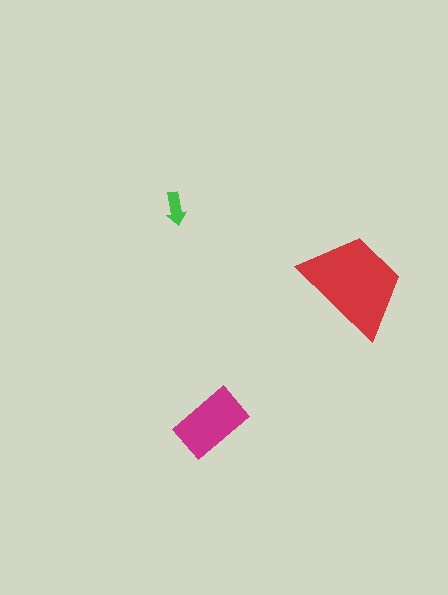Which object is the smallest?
The green arrow.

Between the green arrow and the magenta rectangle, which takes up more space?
The magenta rectangle.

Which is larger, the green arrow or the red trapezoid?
The red trapezoid.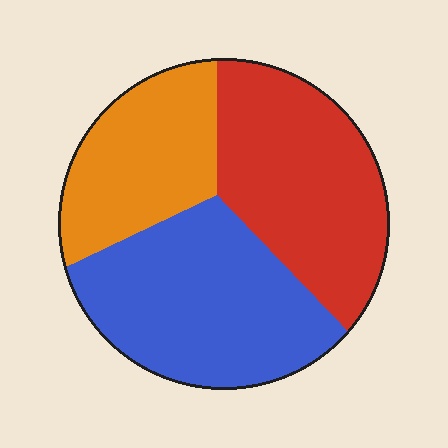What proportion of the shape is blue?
Blue covers roughly 40% of the shape.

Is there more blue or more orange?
Blue.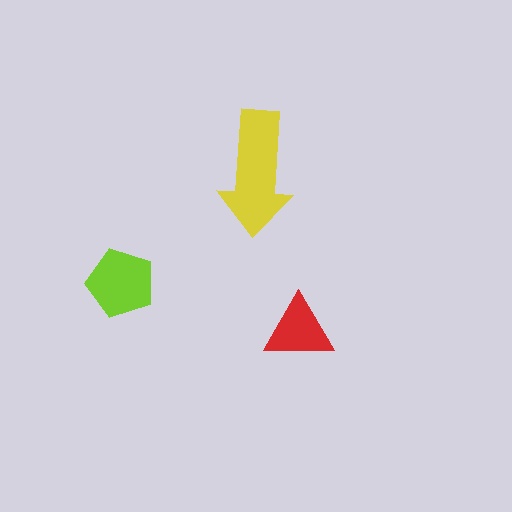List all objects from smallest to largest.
The red triangle, the lime pentagon, the yellow arrow.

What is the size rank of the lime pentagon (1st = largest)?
2nd.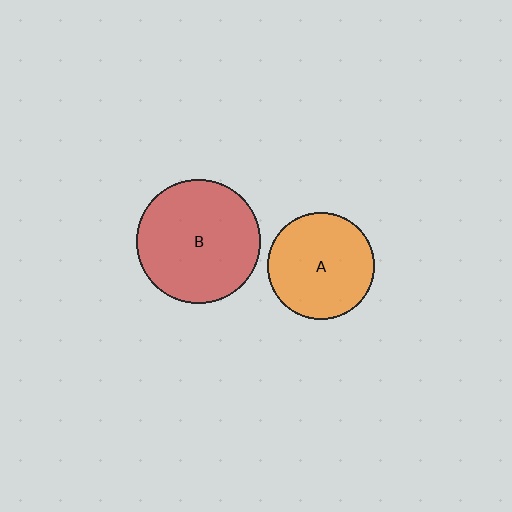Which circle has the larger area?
Circle B (red).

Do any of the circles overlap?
No, none of the circles overlap.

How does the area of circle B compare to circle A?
Approximately 1.3 times.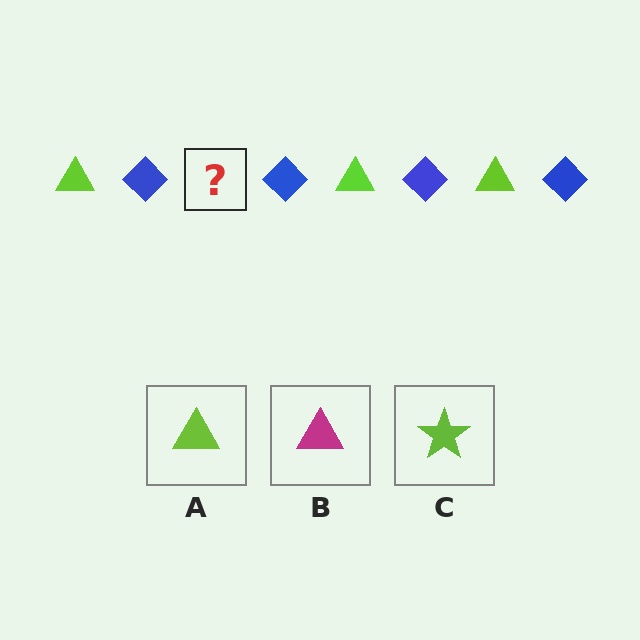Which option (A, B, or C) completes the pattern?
A.